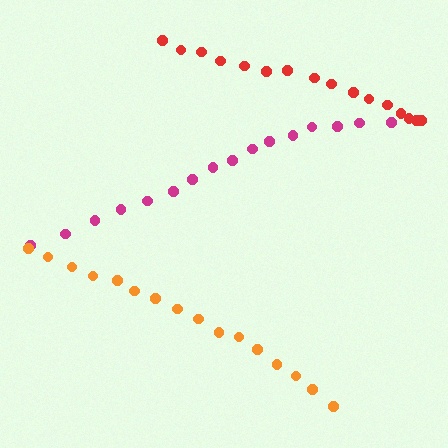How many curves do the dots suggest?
There are 3 distinct paths.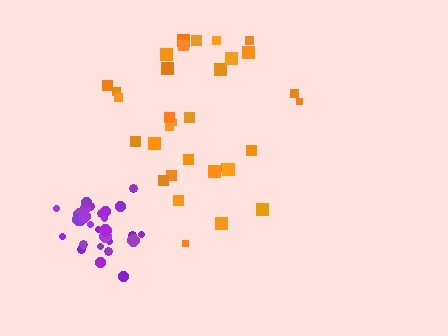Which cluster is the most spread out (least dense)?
Orange.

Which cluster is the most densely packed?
Purple.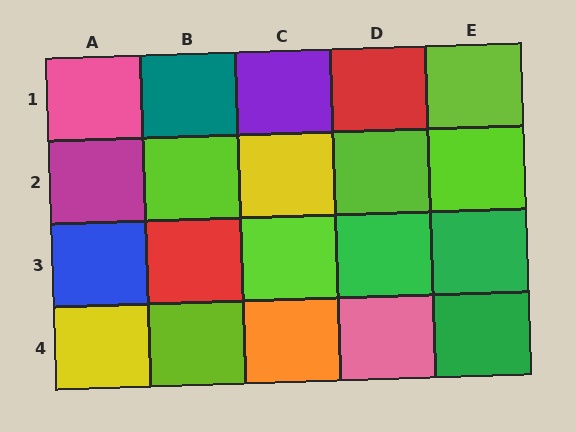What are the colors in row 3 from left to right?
Blue, red, lime, green, green.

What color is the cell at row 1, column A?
Pink.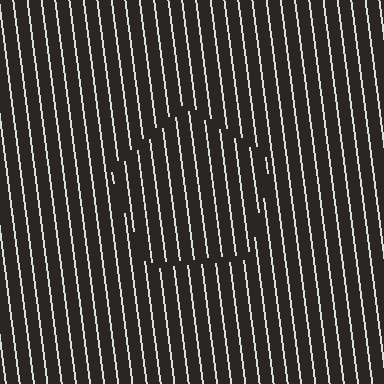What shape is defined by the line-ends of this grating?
An illusory pentagon. The interior of the shape contains the same grating, shifted by half a period — the contour is defined by the phase discontinuity where line-ends from the inner and outer gratings abut.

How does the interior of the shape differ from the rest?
The interior of the shape contains the same grating, shifted by half a period — the contour is defined by the phase discontinuity where line-ends from the inner and outer gratings abut.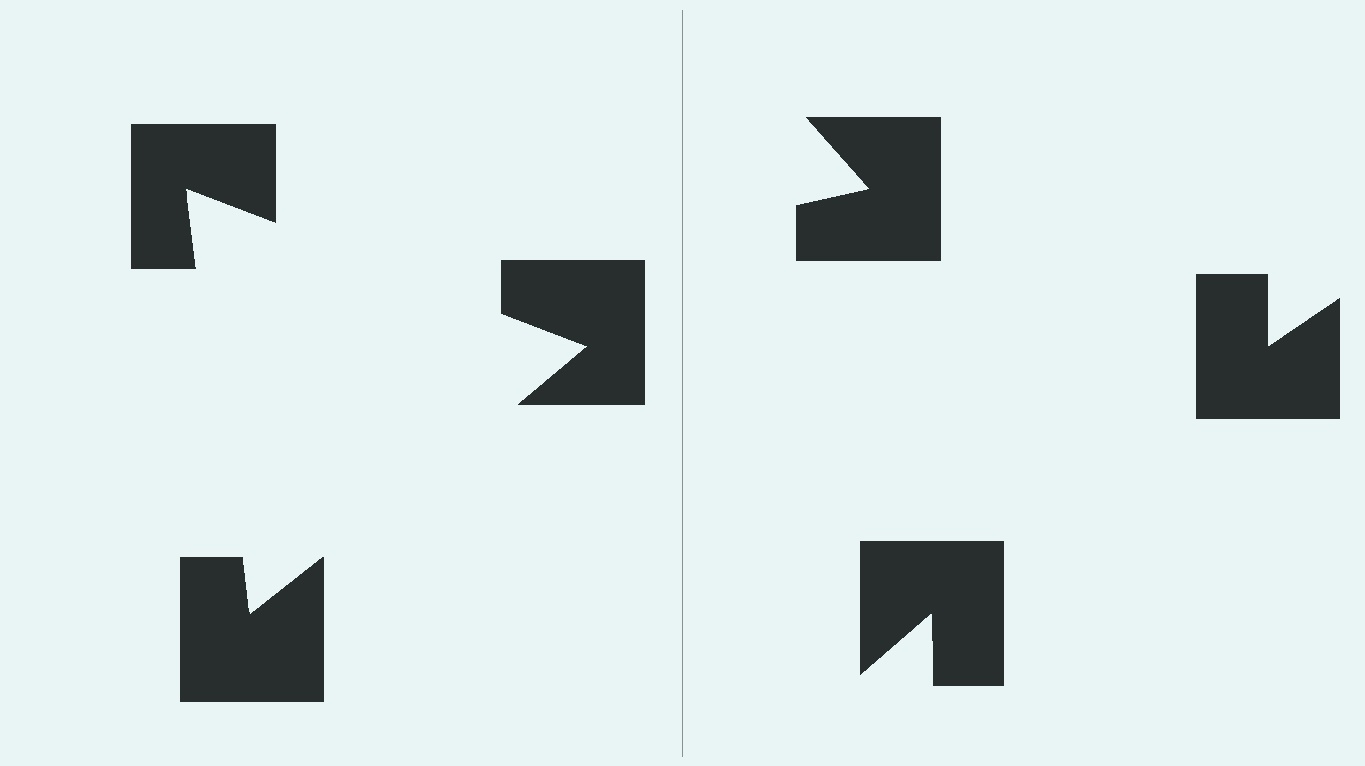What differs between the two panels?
The notched squares are positioned identically on both sides; only the wedge orientations differ. On the left they align to a triangle; on the right they are misaligned.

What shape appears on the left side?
An illusory triangle.